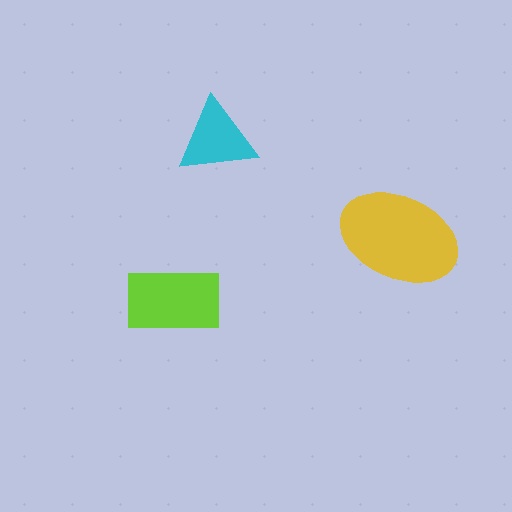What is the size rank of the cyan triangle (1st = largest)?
3rd.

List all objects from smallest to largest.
The cyan triangle, the lime rectangle, the yellow ellipse.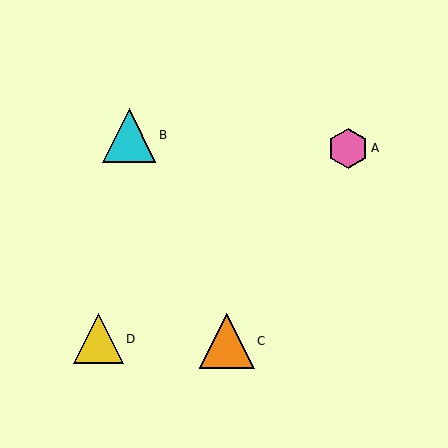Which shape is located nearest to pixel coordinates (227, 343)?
The orange triangle (labeled C) at (227, 341) is nearest to that location.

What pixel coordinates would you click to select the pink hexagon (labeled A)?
Click at (348, 148) to select the pink hexagon A.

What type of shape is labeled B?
Shape B is a cyan triangle.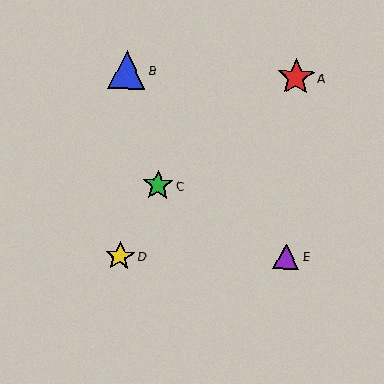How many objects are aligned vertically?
2 objects (B, D) are aligned vertically.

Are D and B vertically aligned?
Yes, both are at x≈120.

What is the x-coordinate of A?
Object A is at x≈296.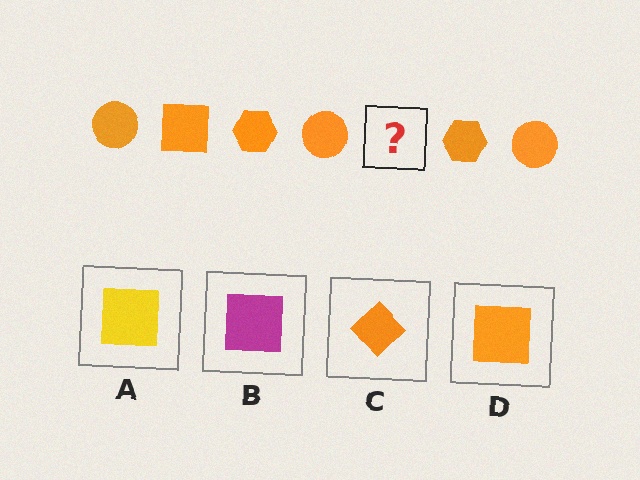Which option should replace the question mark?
Option D.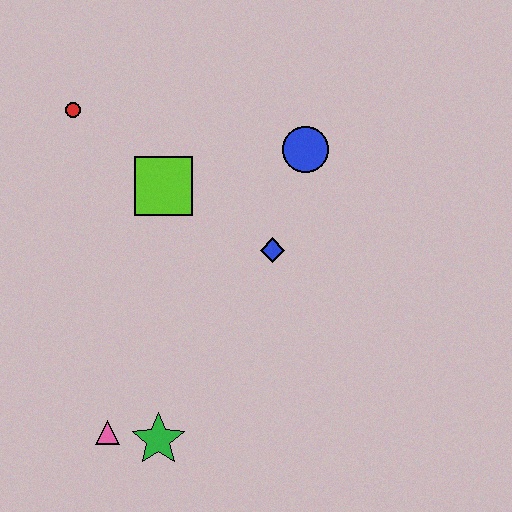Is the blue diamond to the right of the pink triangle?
Yes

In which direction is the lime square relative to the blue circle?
The lime square is to the left of the blue circle.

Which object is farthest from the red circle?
The green star is farthest from the red circle.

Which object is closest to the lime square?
The red circle is closest to the lime square.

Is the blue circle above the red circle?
No